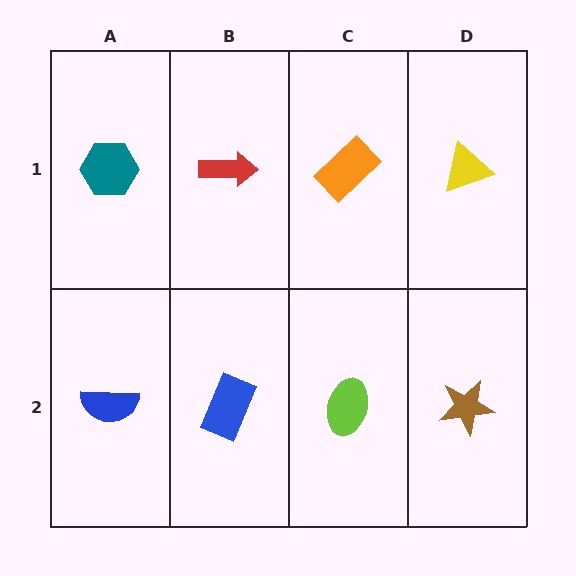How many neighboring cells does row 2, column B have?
3.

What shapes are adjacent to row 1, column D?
A brown star (row 2, column D), an orange rectangle (row 1, column C).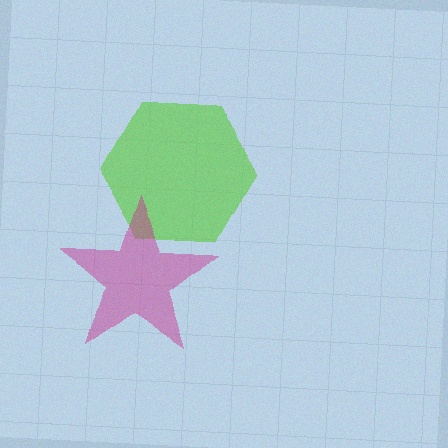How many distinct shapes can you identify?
There are 2 distinct shapes: a lime hexagon, a magenta star.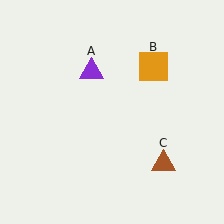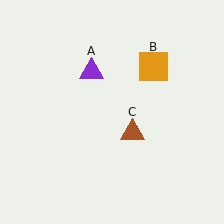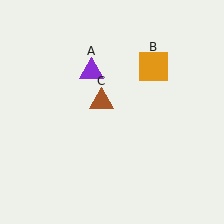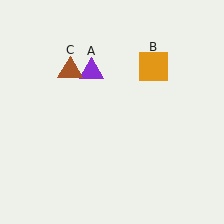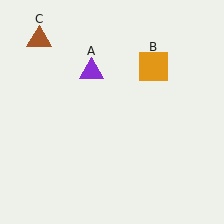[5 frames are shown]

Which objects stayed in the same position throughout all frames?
Purple triangle (object A) and orange square (object B) remained stationary.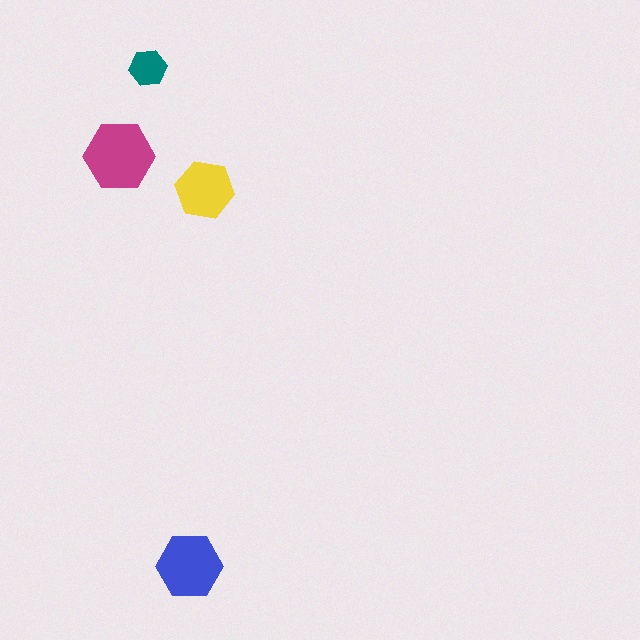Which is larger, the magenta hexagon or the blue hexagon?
The magenta one.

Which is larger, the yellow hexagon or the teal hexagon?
The yellow one.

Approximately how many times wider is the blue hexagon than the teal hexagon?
About 2 times wider.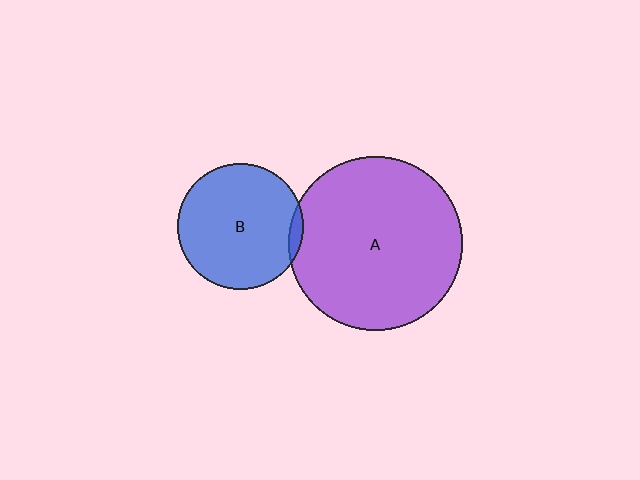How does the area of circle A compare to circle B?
Approximately 1.9 times.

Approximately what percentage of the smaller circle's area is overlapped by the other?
Approximately 5%.